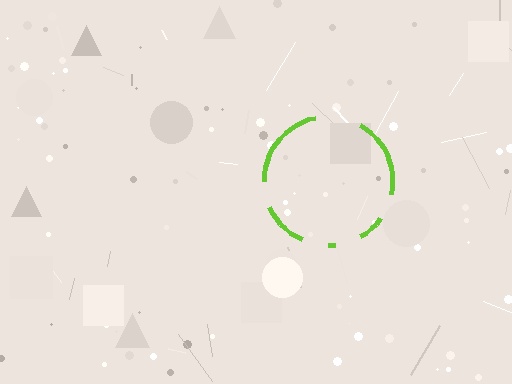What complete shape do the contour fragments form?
The contour fragments form a circle.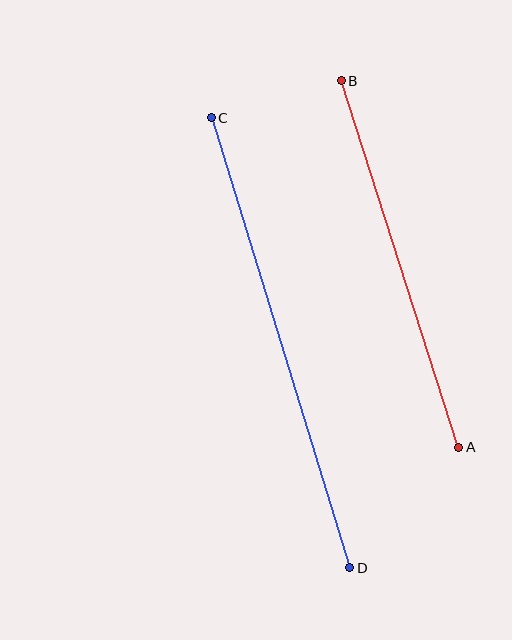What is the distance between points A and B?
The distance is approximately 385 pixels.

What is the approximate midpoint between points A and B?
The midpoint is at approximately (400, 264) pixels.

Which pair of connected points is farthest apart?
Points C and D are farthest apart.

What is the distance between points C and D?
The distance is approximately 471 pixels.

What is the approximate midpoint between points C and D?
The midpoint is at approximately (280, 343) pixels.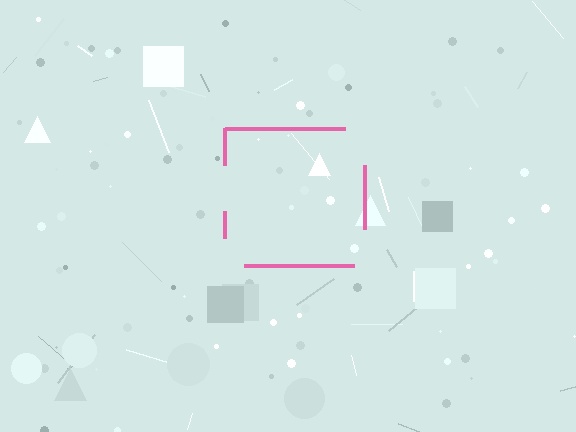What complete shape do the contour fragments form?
The contour fragments form a square.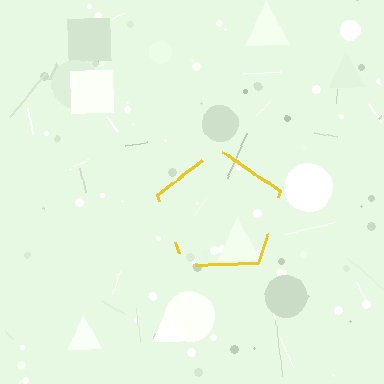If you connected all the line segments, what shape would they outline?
They would outline a pentagon.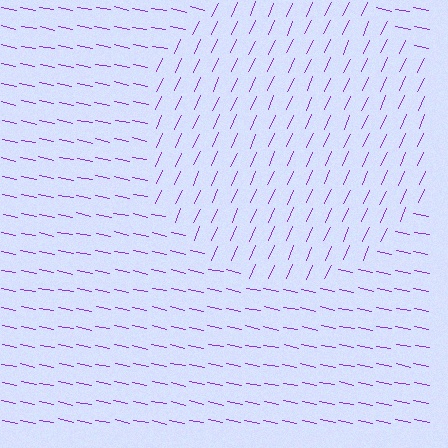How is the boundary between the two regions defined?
The boundary is defined purely by a change in line orientation (approximately 77 degrees difference). All lines are the same color and thickness.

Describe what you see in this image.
The image is filled with small purple line segments. A circle region in the image has lines oriented differently from the surrounding lines, creating a visible texture boundary.